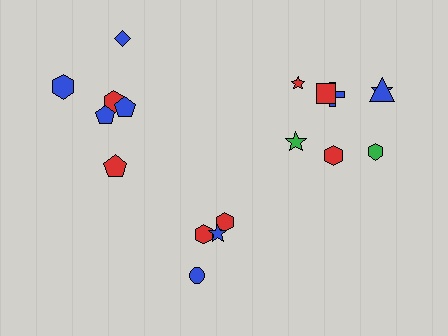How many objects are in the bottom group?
There are 4 objects.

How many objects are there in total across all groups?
There are 18 objects.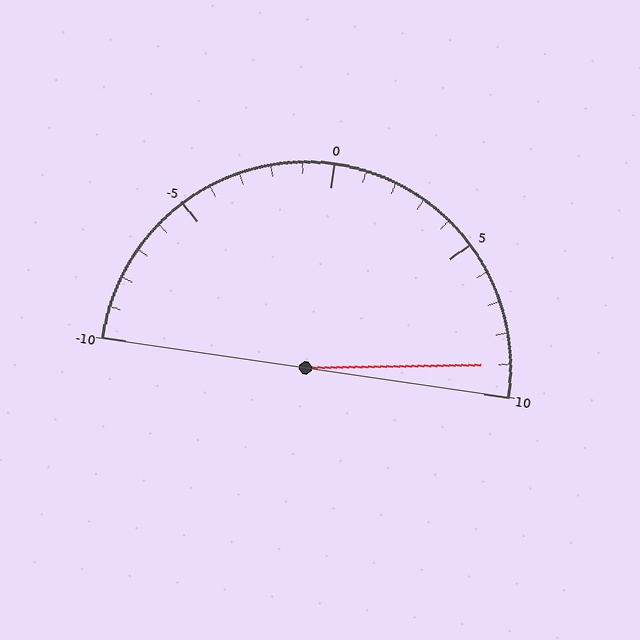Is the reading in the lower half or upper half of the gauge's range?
The reading is in the upper half of the range (-10 to 10).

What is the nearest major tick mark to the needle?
The nearest major tick mark is 10.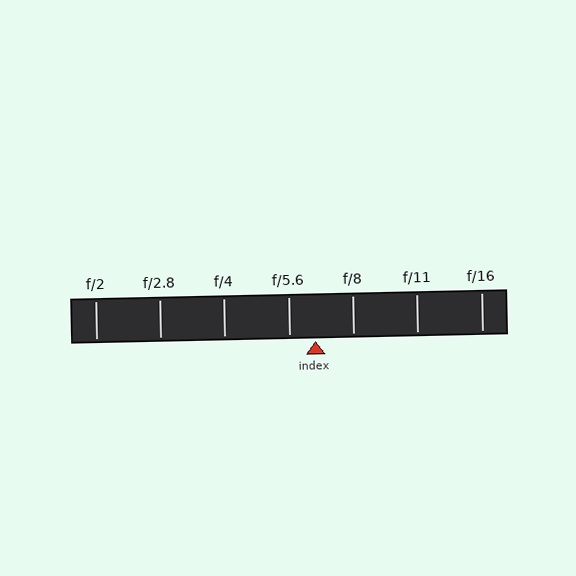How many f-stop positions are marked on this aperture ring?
There are 7 f-stop positions marked.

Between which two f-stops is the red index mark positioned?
The index mark is between f/5.6 and f/8.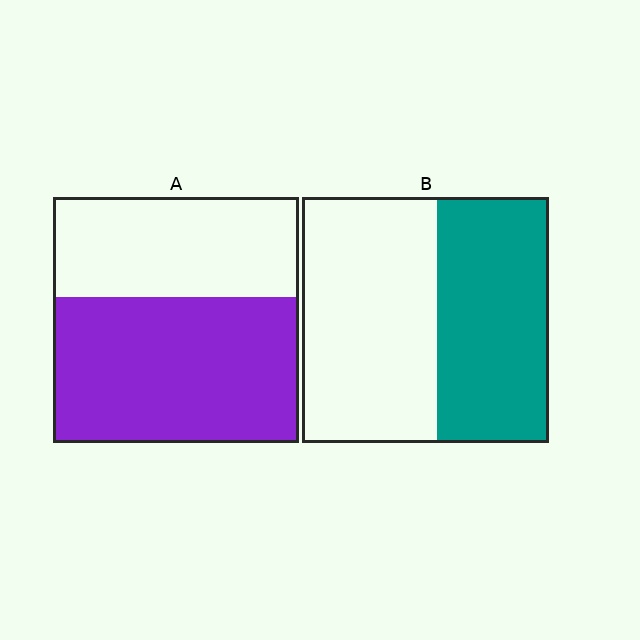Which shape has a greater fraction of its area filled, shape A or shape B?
Shape A.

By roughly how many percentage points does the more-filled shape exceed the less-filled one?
By roughly 15 percentage points (A over B).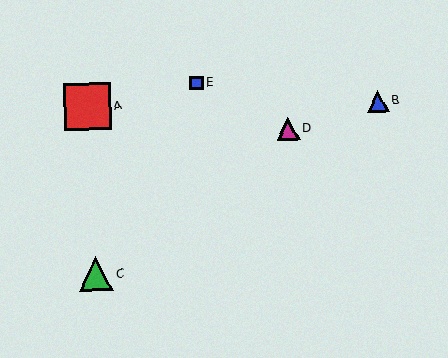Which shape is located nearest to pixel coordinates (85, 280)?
The green triangle (labeled C) at (96, 274) is nearest to that location.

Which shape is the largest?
The red square (labeled A) is the largest.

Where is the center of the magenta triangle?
The center of the magenta triangle is at (288, 129).